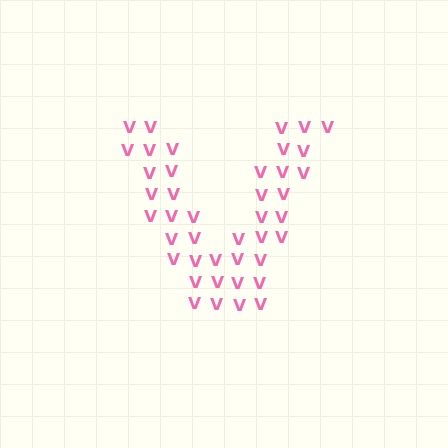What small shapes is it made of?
It is made of small letter V's.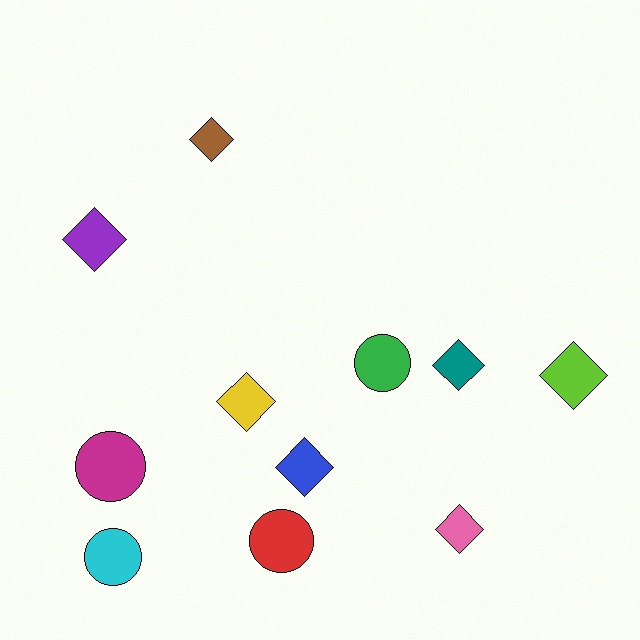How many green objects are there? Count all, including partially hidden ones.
There is 1 green object.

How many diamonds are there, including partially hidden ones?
There are 7 diamonds.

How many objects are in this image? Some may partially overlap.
There are 11 objects.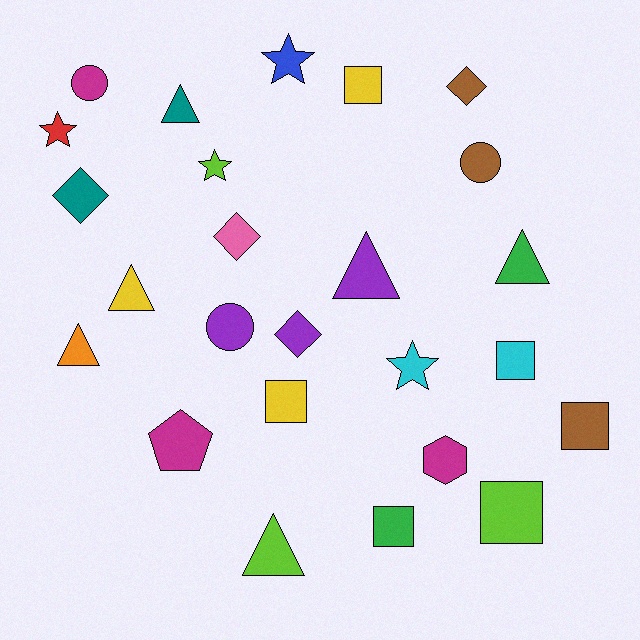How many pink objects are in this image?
There is 1 pink object.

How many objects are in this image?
There are 25 objects.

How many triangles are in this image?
There are 6 triangles.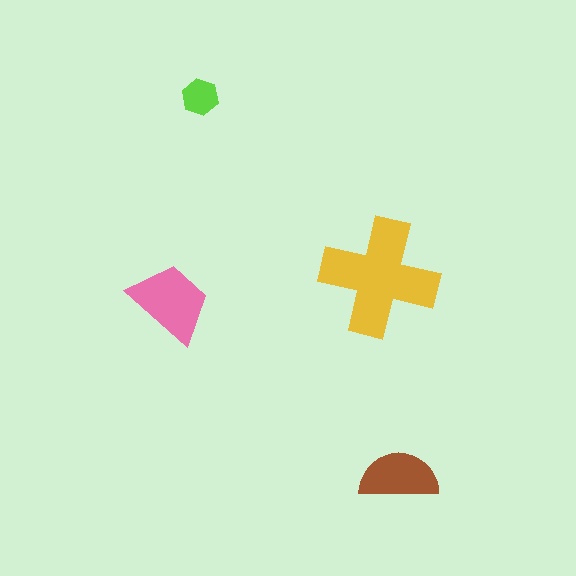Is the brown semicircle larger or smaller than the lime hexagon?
Larger.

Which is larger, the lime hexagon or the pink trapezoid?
The pink trapezoid.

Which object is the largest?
The yellow cross.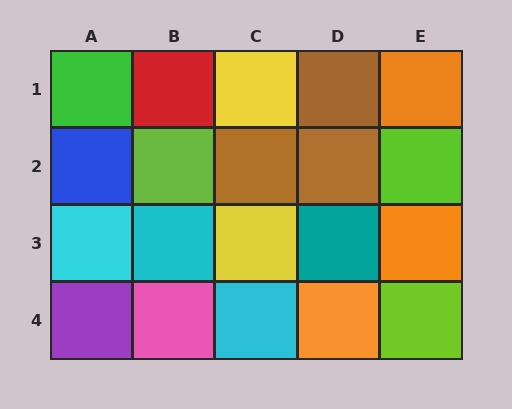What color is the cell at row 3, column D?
Teal.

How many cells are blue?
1 cell is blue.